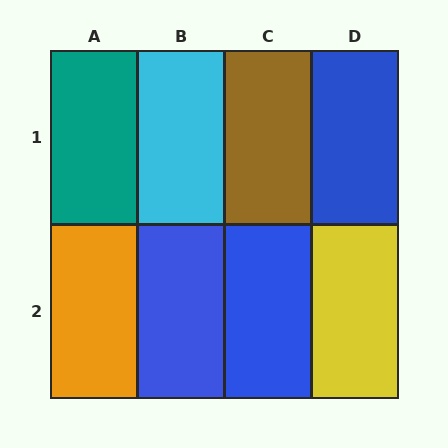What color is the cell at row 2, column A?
Orange.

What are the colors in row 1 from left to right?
Teal, cyan, brown, blue.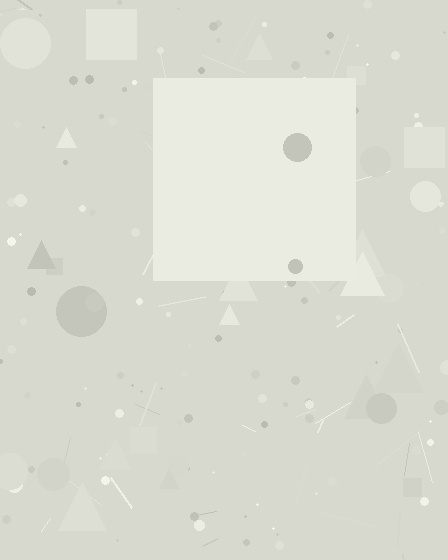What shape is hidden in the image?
A square is hidden in the image.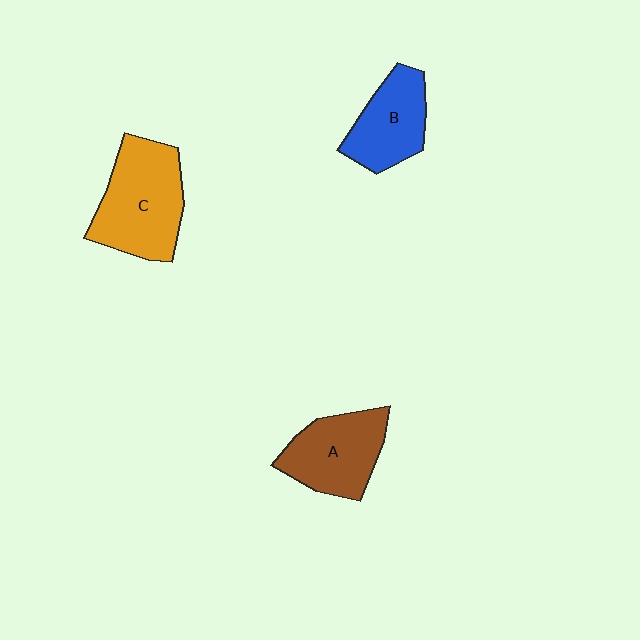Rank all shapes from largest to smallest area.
From largest to smallest: C (orange), A (brown), B (blue).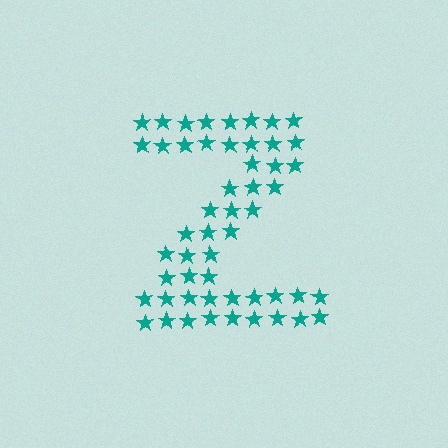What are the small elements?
The small elements are stars.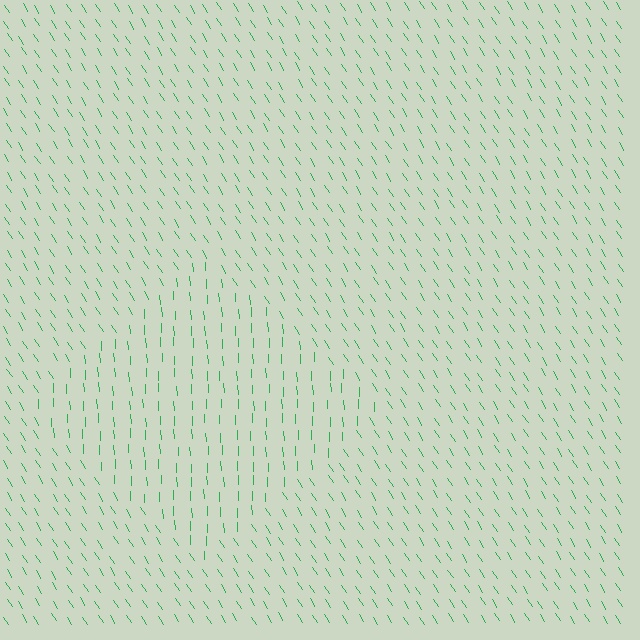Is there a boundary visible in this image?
Yes, there is a texture boundary formed by a change in line orientation.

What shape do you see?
I see a diamond.